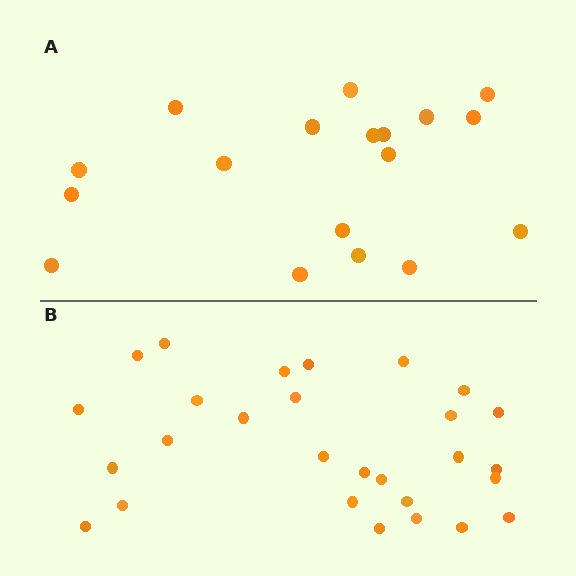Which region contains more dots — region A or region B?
Region B (the bottom region) has more dots.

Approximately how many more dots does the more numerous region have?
Region B has roughly 10 or so more dots than region A.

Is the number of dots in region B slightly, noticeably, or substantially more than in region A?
Region B has substantially more. The ratio is roughly 1.6 to 1.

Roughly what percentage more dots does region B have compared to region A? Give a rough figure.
About 55% more.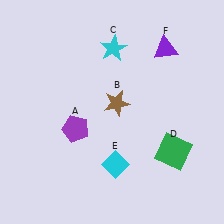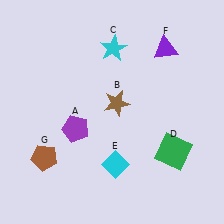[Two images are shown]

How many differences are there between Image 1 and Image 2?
There is 1 difference between the two images.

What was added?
A brown pentagon (G) was added in Image 2.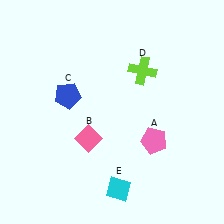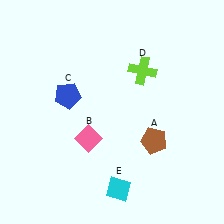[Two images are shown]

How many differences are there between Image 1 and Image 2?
There is 1 difference between the two images.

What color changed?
The pentagon (A) changed from pink in Image 1 to brown in Image 2.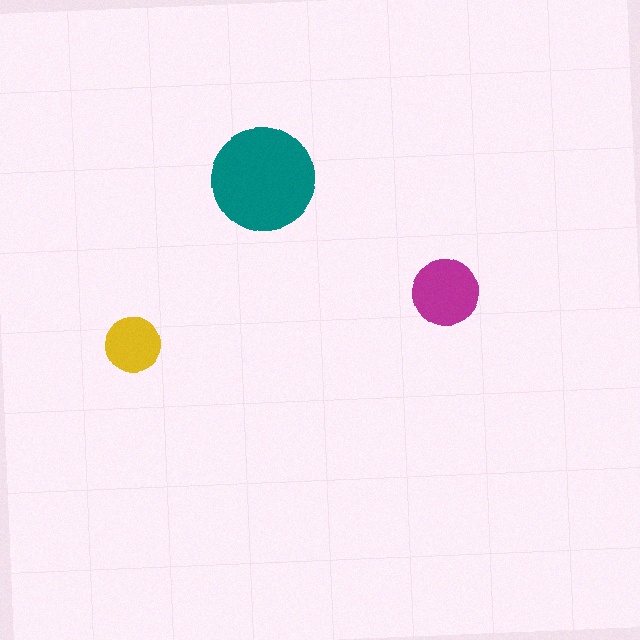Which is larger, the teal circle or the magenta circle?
The teal one.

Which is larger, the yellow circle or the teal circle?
The teal one.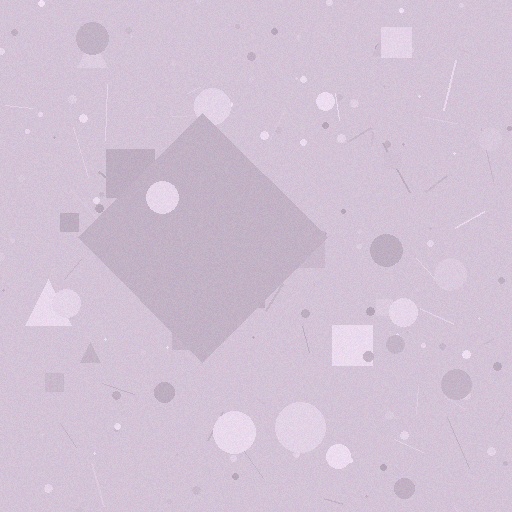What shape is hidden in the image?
A diamond is hidden in the image.